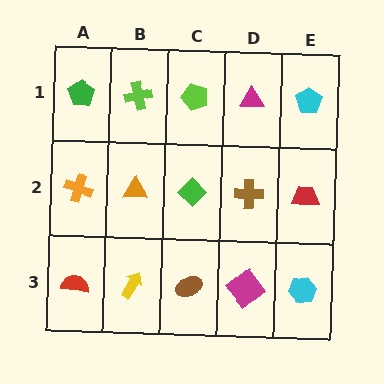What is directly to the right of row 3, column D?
A cyan hexagon.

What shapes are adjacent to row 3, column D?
A brown cross (row 2, column D), a brown ellipse (row 3, column C), a cyan hexagon (row 3, column E).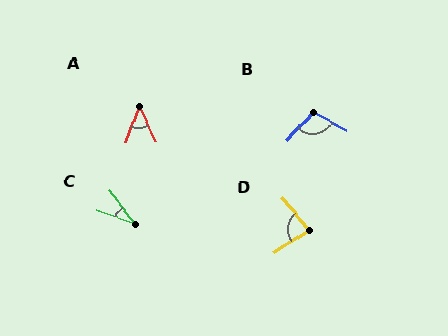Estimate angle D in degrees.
Approximately 82 degrees.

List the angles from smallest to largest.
C (32°), A (45°), D (82°), B (105°).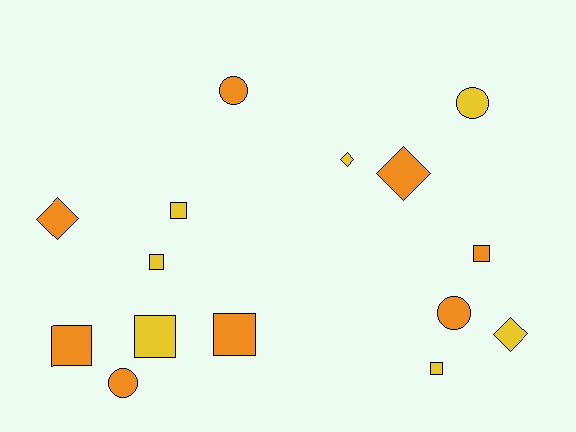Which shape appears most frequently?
Square, with 7 objects.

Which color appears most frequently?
Orange, with 8 objects.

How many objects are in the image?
There are 15 objects.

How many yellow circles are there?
There is 1 yellow circle.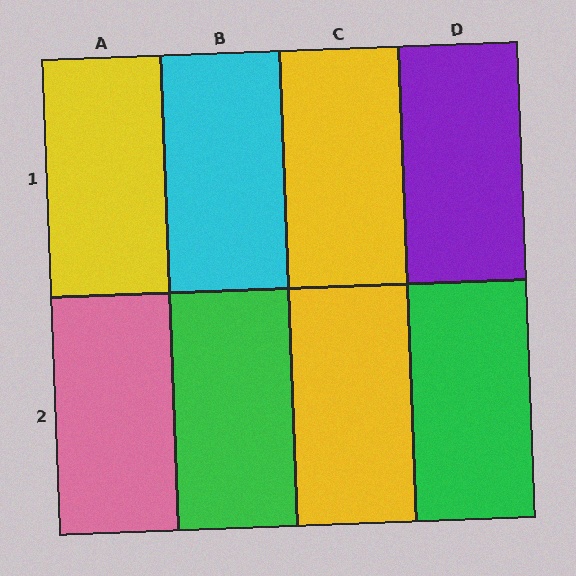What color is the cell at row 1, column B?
Cyan.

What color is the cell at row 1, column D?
Purple.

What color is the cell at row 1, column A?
Yellow.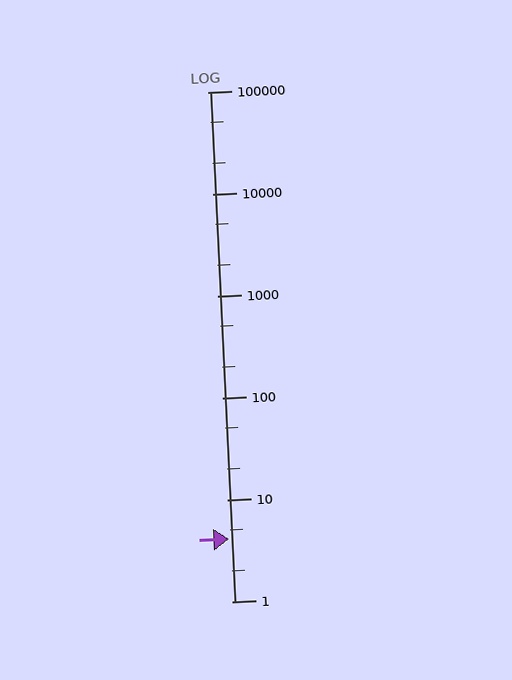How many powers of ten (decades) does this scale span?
The scale spans 5 decades, from 1 to 100000.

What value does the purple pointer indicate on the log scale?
The pointer indicates approximately 4.1.